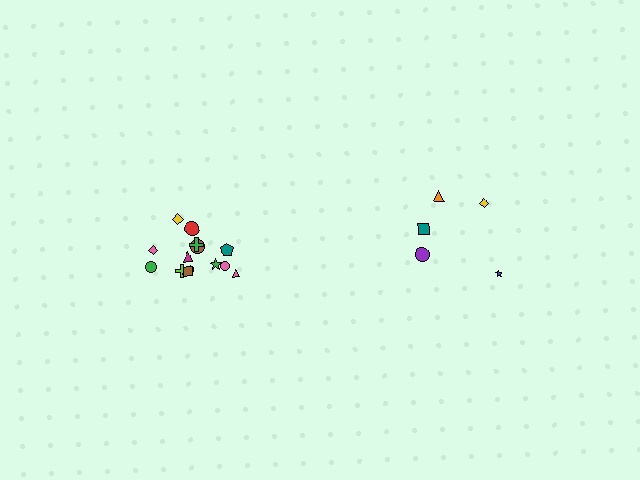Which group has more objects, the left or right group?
The left group.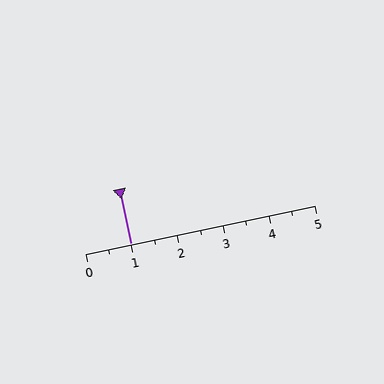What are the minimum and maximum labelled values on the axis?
The axis runs from 0 to 5.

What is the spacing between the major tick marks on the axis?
The major ticks are spaced 1 apart.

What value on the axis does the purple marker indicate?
The marker indicates approximately 1.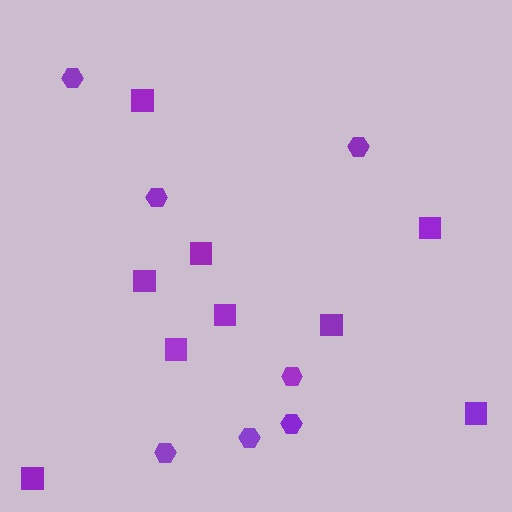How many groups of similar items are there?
There are 2 groups: one group of squares (9) and one group of hexagons (7).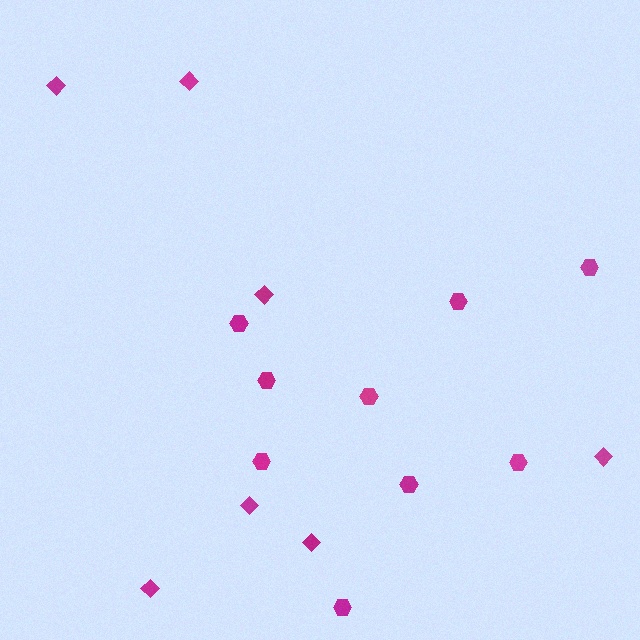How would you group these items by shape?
There are 2 groups: one group of diamonds (7) and one group of hexagons (9).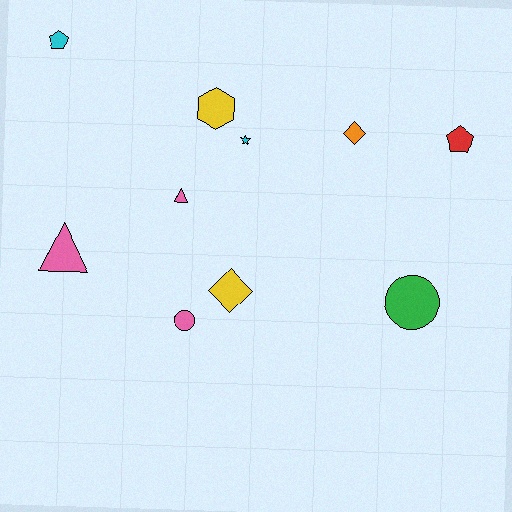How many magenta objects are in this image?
There are no magenta objects.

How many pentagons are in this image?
There are 2 pentagons.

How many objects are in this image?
There are 10 objects.